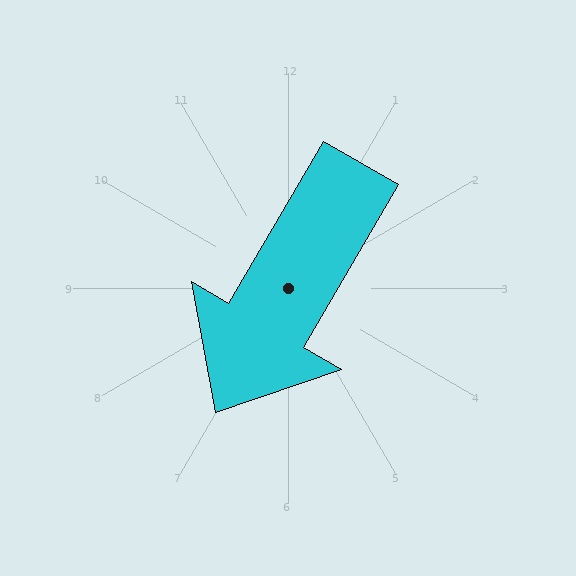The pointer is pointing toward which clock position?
Roughly 7 o'clock.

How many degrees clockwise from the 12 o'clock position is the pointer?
Approximately 210 degrees.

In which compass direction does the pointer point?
Southwest.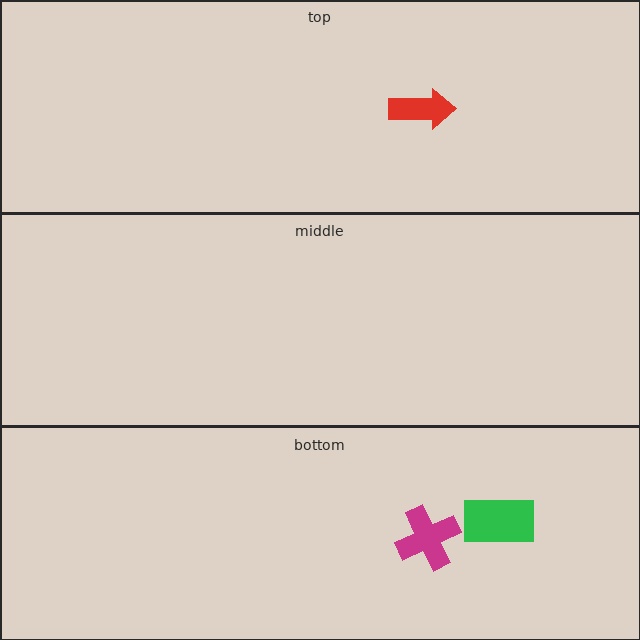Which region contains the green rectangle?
The bottom region.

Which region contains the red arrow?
The top region.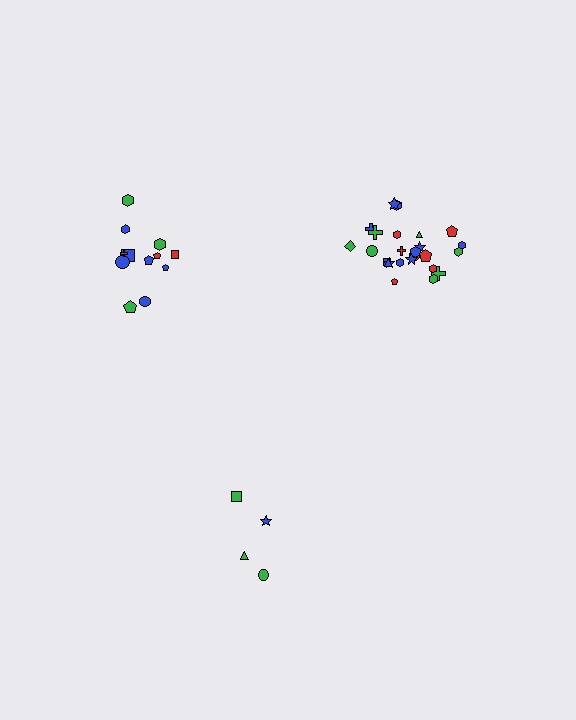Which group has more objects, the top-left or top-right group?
The top-right group.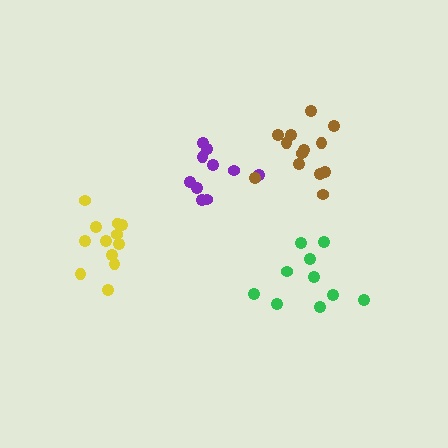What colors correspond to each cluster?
The clusters are colored: yellow, green, purple, brown.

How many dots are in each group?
Group 1: 12 dots, Group 2: 10 dots, Group 3: 10 dots, Group 4: 13 dots (45 total).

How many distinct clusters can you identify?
There are 4 distinct clusters.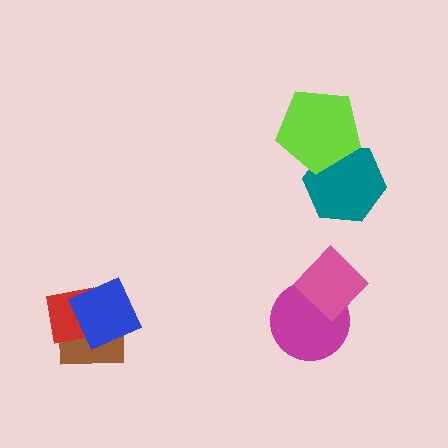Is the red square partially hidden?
Yes, it is partially covered by another shape.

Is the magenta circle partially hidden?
Yes, it is partially covered by another shape.